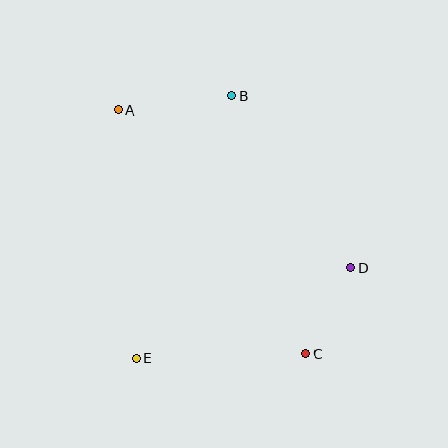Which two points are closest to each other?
Points C and D are closest to each other.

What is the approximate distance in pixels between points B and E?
The distance between B and E is approximately 279 pixels.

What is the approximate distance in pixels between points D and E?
The distance between D and E is approximately 233 pixels.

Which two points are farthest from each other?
Points A and C are farthest from each other.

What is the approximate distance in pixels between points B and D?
The distance between B and D is approximately 209 pixels.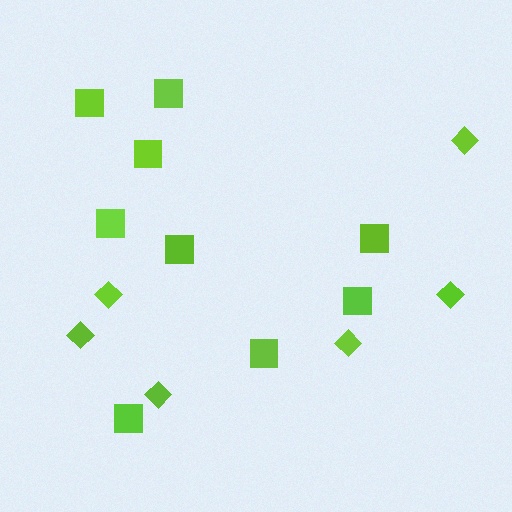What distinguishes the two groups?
There are 2 groups: one group of squares (9) and one group of diamonds (6).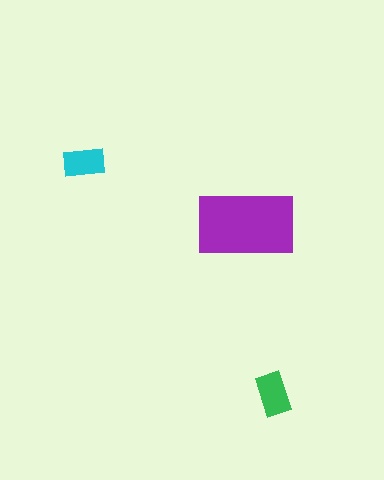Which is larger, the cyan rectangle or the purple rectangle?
The purple one.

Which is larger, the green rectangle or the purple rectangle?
The purple one.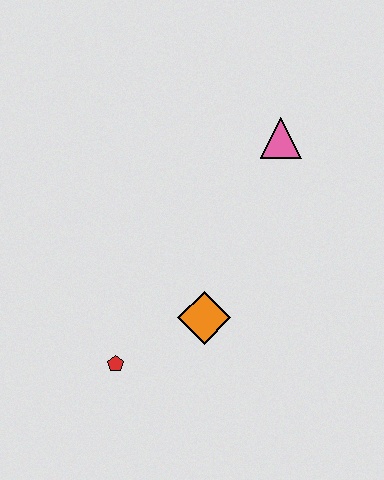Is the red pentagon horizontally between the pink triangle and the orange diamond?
No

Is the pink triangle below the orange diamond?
No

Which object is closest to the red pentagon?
The orange diamond is closest to the red pentagon.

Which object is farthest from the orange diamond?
The pink triangle is farthest from the orange diamond.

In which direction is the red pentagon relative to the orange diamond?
The red pentagon is to the left of the orange diamond.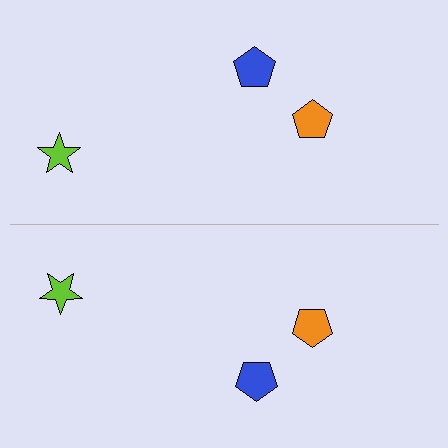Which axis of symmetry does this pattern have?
The pattern has a horizontal axis of symmetry running through the center of the image.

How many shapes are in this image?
There are 6 shapes in this image.